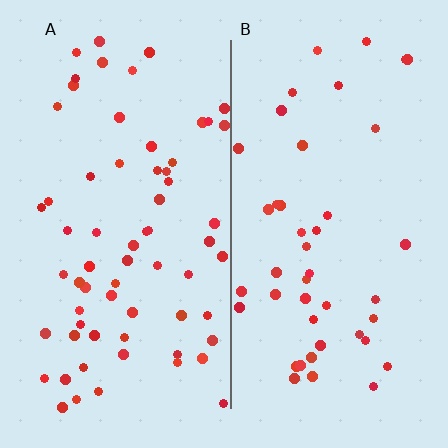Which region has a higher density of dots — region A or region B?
A (the left).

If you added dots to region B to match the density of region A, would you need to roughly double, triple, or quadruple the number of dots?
Approximately double.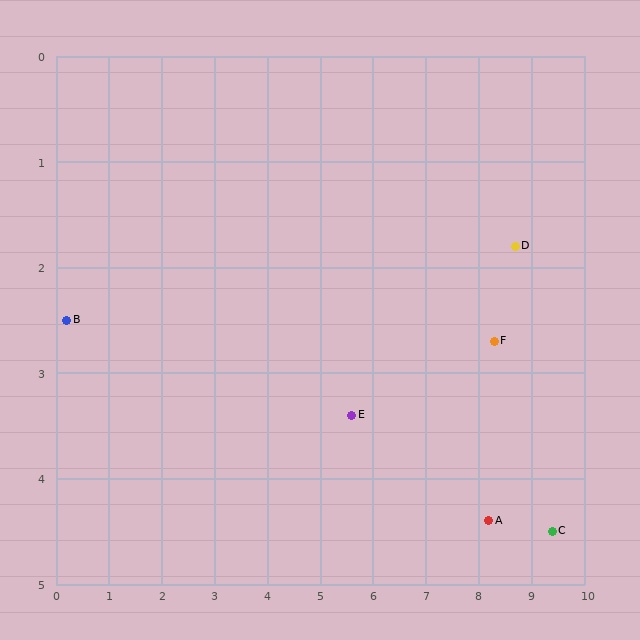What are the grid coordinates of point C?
Point C is at approximately (9.4, 4.5).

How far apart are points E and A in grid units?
Points E and A are about 2.8 grid units apart.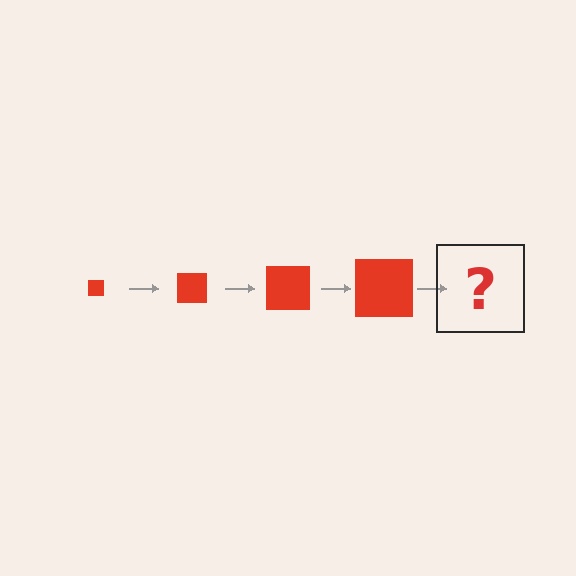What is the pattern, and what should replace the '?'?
The pattern is that the square gets progressively larger each step. The '?' should be a red square, larger than the previous one.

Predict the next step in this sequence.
The next step is a red square, larger than the previous one.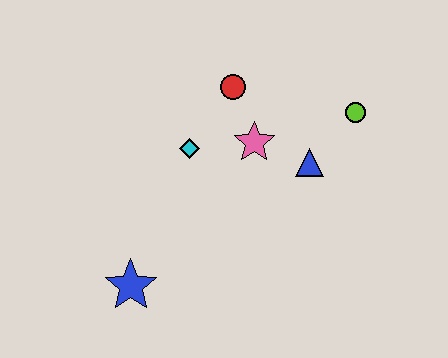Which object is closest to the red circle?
The pink star is closest to the red circle.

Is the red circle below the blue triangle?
No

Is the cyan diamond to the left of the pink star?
Yes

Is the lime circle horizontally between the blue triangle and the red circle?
No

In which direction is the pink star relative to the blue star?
The pink star is above the blue star.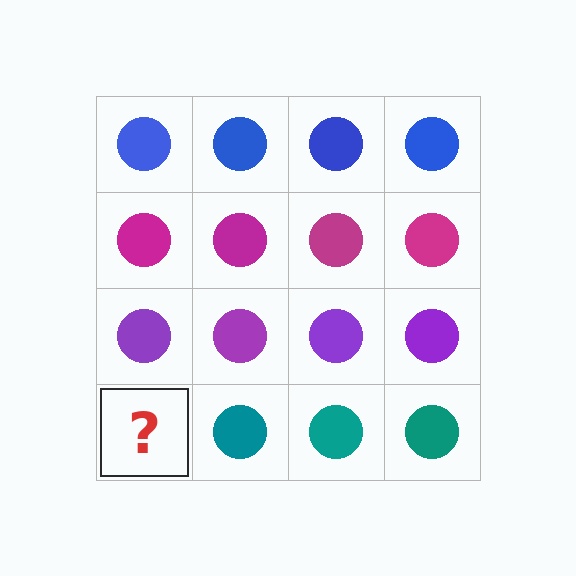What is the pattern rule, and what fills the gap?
The rule is that each row has a consistent color. The gap should be filled with a teal circle.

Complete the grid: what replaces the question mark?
The question mark should be replaced with a teal circle.